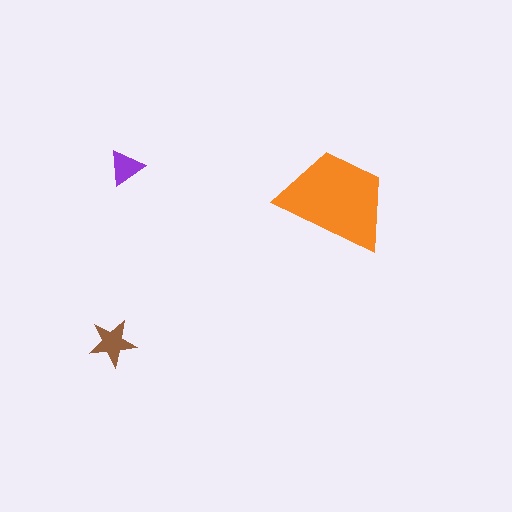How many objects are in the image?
There are 3 objects in the image.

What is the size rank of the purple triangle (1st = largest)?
3rd.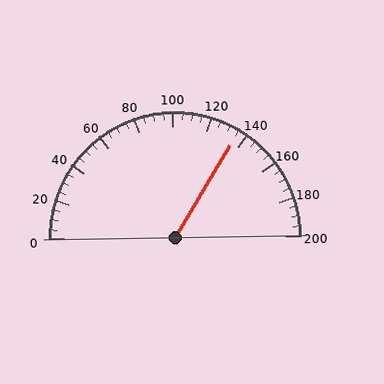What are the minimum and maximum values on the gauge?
The gauge ranges from 0 to 200.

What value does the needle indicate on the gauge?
The needle indicates approximately 135.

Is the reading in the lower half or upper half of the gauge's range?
The reading is in the upper half of the range (0 to 200).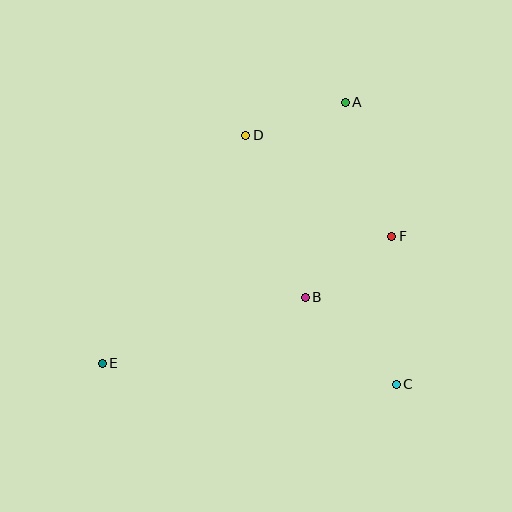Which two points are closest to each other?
Points A and D are closest to each other.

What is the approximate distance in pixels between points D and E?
The distance between D and E is approximately 270 pixels.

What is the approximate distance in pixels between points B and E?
The distance between B and E is approximately 214 pixels.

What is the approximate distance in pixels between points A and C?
The distance between A and C is approximately 287 pixels.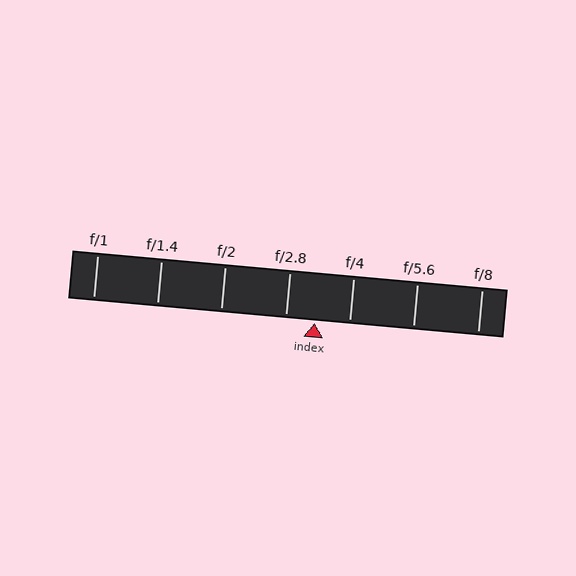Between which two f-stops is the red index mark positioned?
The index mark is between f/2.8 and f/4.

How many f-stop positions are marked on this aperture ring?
There are 7 f-stop positions marked.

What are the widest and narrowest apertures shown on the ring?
The widest aperture shown is f/1 and the narrowest is f/8.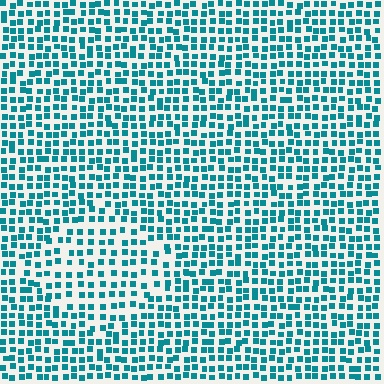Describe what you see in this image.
The image contains small teal elements arranged at two different densities. A diamond-shaped region is visible where the elements are less densely packed than the surrounding area.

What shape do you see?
I see a diamond.